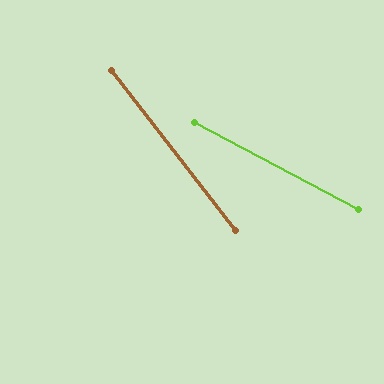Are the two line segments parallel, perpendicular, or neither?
Neither parallel nor perpendicular — they differ by about 24°.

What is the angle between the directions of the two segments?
Approximately 24 degrees.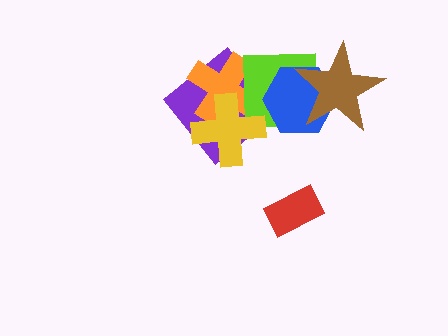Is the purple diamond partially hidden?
Yes, it is partially covered by another shape.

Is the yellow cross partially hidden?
No, no other shape covers it.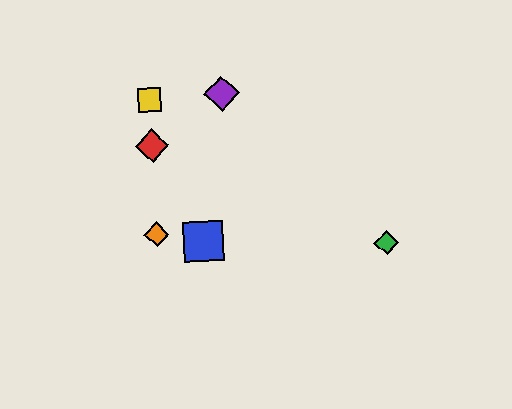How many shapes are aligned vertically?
3 shapes (the red diamond, the yellow square, the orange diamond) are aligned vertically.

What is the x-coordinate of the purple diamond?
The purple diamond is at x≈222.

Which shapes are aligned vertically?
The red diamond, the yellow square, the orange diamond are aligned vertically.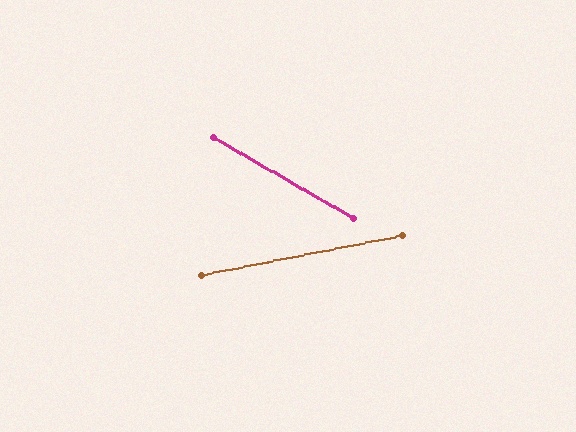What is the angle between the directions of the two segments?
Approximately 41 degrees.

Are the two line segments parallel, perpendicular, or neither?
Neither parallel nor perpendicular — they differ by about 41°.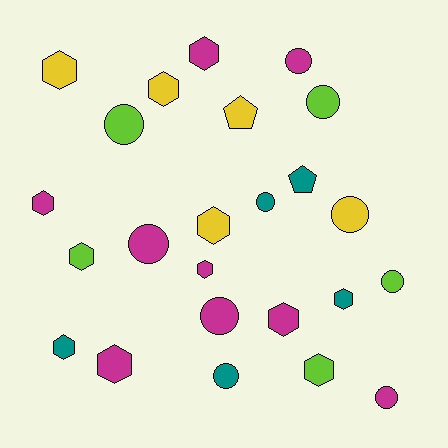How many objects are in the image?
There are 24 objects.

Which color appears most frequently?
Magenta, with 9 objects.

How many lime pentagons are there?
There are no lime pentagons.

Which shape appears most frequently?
Hexagon, with 12 objects.